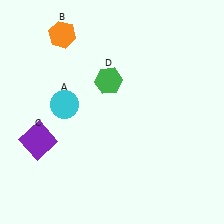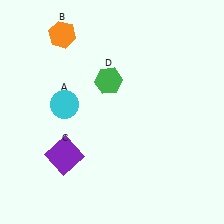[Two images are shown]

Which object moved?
The purple square (C) moved right.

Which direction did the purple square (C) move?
The purple square (C) moved right.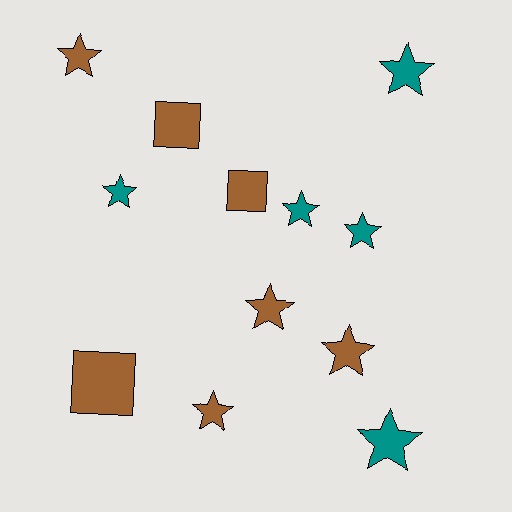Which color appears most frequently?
Brown, with 7 objects.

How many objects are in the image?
There are 12 objects.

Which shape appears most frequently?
Star, with 9 objects.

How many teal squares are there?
There are no teal squares.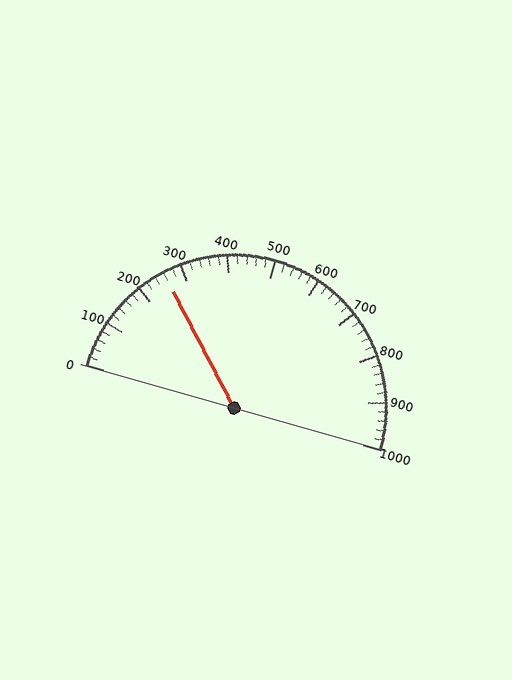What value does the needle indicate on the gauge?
The needle indicates approximately 260.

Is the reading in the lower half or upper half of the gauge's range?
The reading is in the lower half of the range (0 to 1000).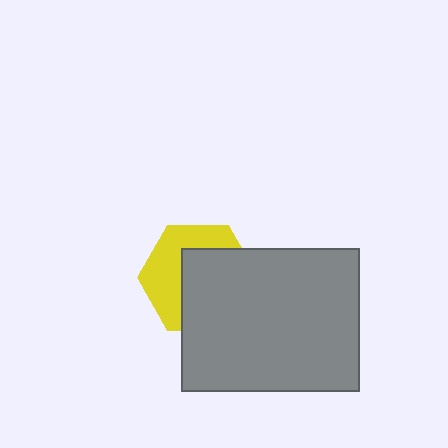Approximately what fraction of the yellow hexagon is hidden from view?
Roughly 56% of the yellow hexagon is hidden behind the gray rectangle.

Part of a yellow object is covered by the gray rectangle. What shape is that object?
It is a hexagon.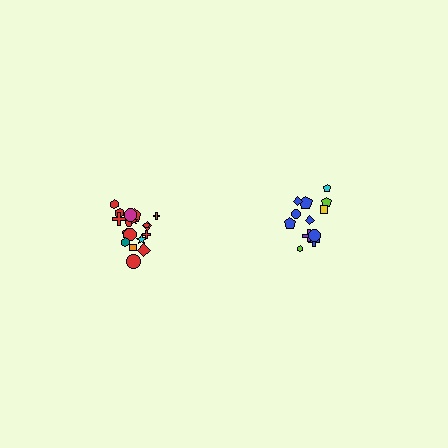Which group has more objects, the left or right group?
The left group.